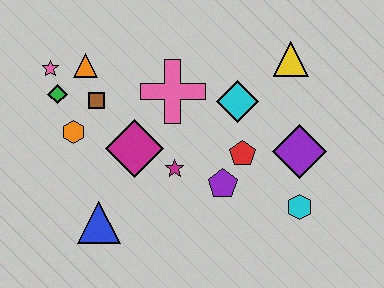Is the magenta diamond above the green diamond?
No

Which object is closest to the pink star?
The green diamond is closest to the pink star.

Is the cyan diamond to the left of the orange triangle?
No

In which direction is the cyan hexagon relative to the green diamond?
The cyan hexagon is to the right of the green diamond.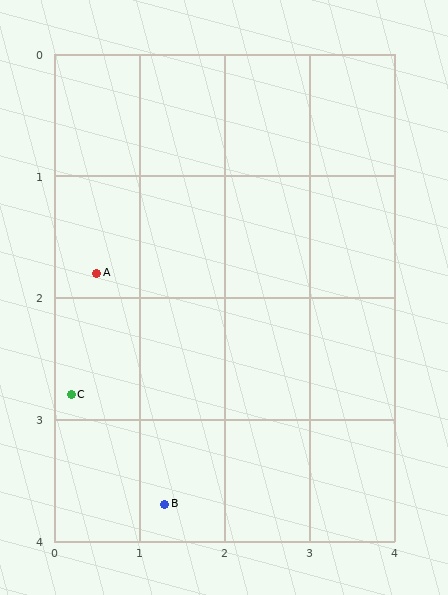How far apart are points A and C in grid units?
Points A and C are about 1.0 grid units apart.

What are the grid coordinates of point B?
Point B is at approximately (1.3, 3.7).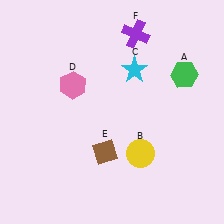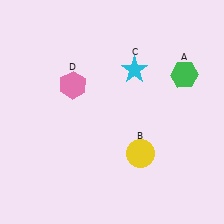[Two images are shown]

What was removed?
The brown diamond (E), the purple cross (F) were removed in Image 2.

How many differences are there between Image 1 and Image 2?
There are 2 differences between the two images.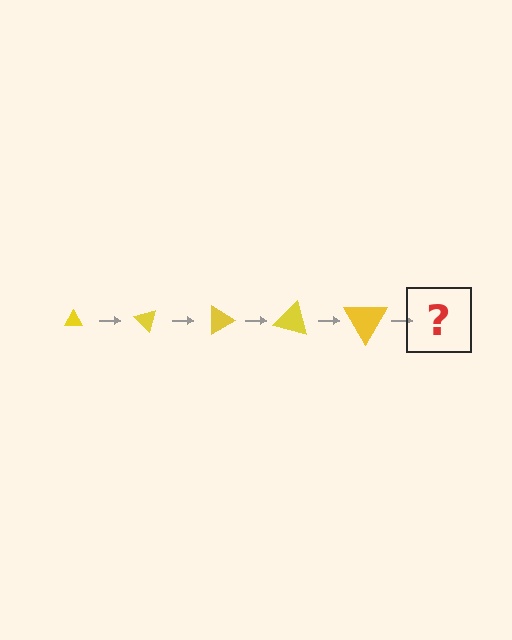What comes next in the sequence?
The next element should be a triangle, larger than the previous one and rotated 225 degrees from the start.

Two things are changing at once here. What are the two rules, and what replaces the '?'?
The two rules are that the triangle grows larger each step and it rotates 45 degrees each step. The '?' should be a triangle, larger than the previous one and rotated 225 degrees from the start.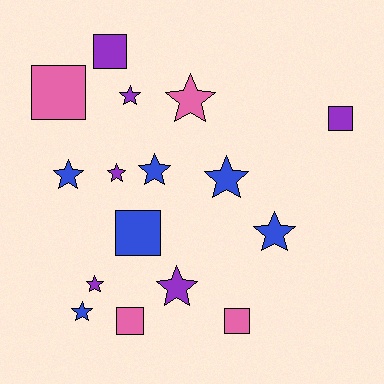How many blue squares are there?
There is 1 blue square.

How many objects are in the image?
There are 16 objects.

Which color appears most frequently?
Blue, with 6 objects.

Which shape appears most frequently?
Star, with 10 objects.